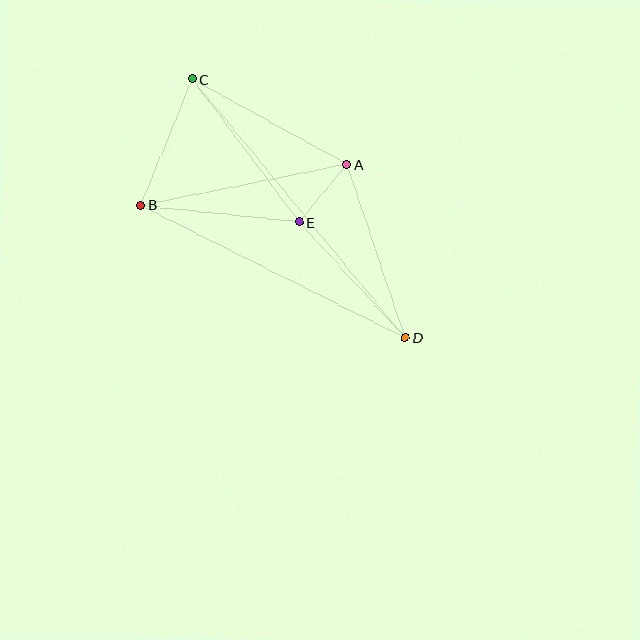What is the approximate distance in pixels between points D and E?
The distance between D and E is approximately 157 pixels.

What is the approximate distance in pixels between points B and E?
The distance between B and E is approximately 159 pixels.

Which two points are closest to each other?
Points A and E are closest to each other.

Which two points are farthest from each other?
Points C and D are farthest from each other.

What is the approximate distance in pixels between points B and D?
The distance between B and D is approximately 296 pixels.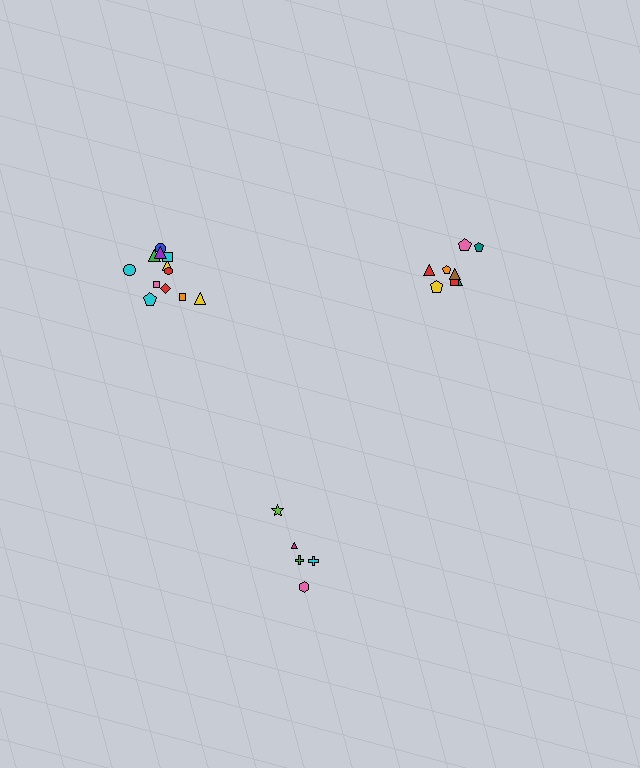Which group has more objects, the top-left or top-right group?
The top-left group.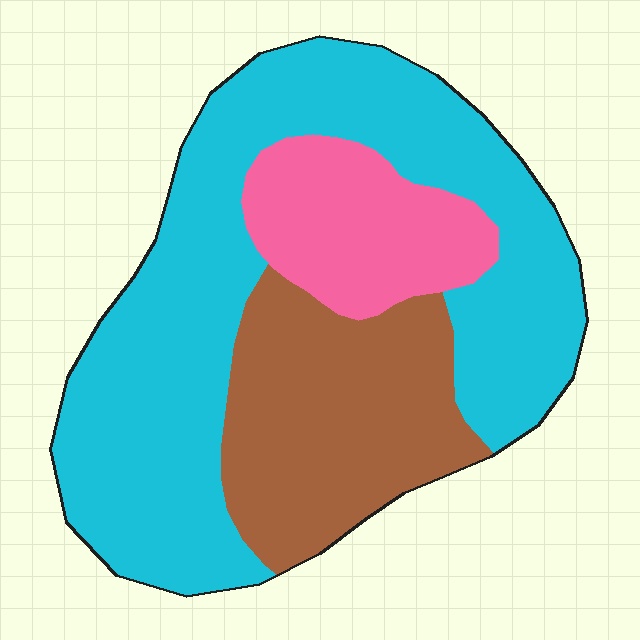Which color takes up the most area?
Cyan, at roughly 60%.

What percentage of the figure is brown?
Brown takes up about one quarter (1/4) of the figure.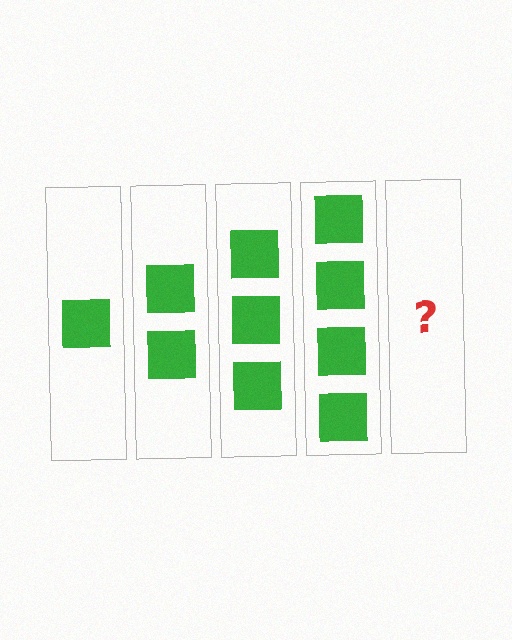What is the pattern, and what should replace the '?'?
The pattern is that each step adds one more square. The '?' should be 5 squares.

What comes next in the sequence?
The next element should be 5 squares.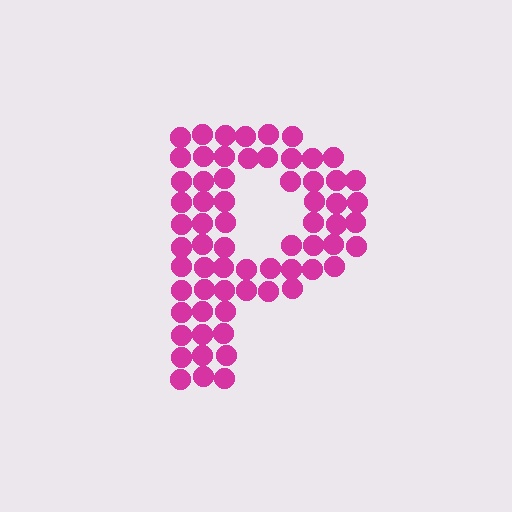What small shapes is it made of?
It is made of small circles.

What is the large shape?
The large shape is the letter P.